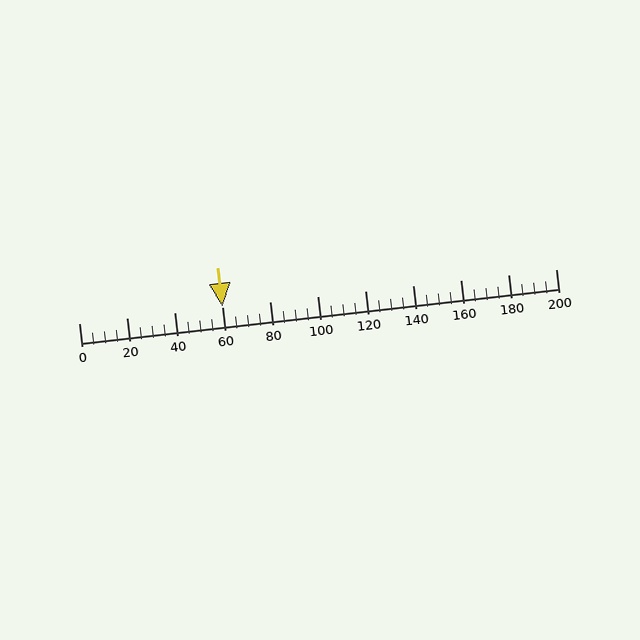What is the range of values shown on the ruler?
The ruler shows values from 0 to 200.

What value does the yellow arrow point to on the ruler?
The yellow arrow points to approximately 60.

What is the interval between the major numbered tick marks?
The major tick marks are spaced 20 units apart.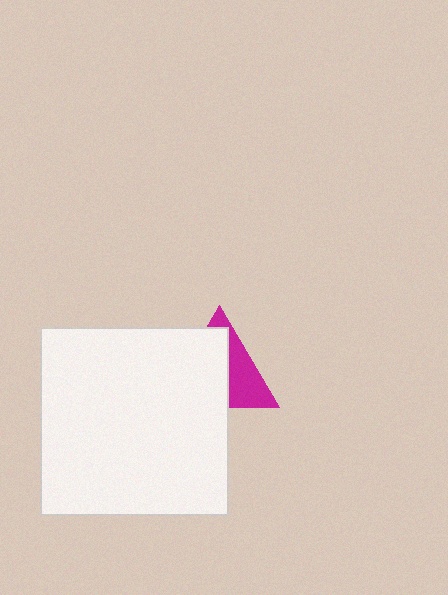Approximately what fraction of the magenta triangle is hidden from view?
Roughly 60% of the magenta triangle is hidden behind the white square.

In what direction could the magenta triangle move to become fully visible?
The magenta triangle could move toward the upper-right. That would shift it out from behind the white square entirely.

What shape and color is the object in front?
The object in front is a white square.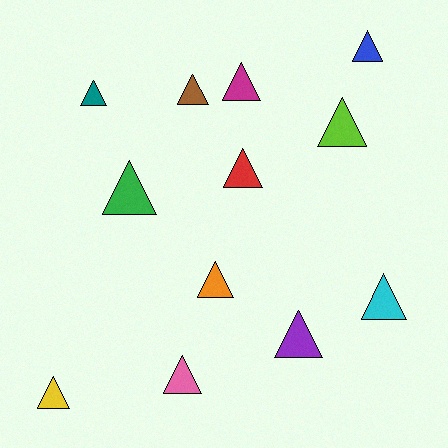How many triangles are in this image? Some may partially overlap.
There are 12 triangles.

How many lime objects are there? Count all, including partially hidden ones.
There is 1 lime object.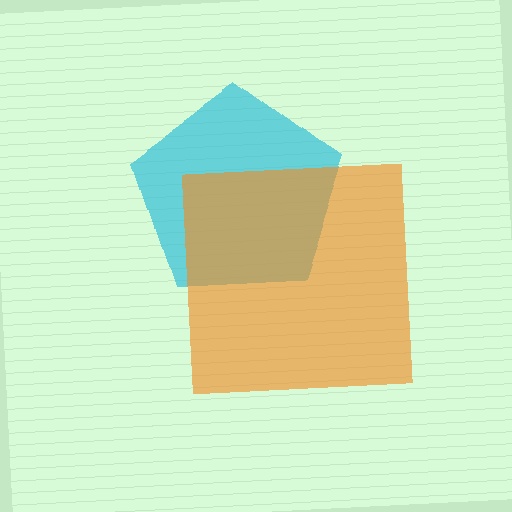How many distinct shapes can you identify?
There are 2 distinct shapes: a cyan pentagon, an orange square.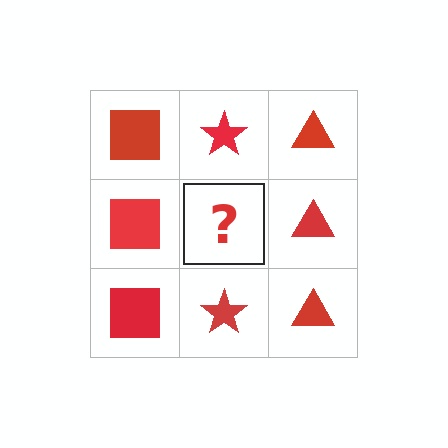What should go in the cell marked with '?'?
The missing cell should contain a red star.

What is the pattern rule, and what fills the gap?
The rule is that each column has a consistent shape. The gap should be filled with a red star.